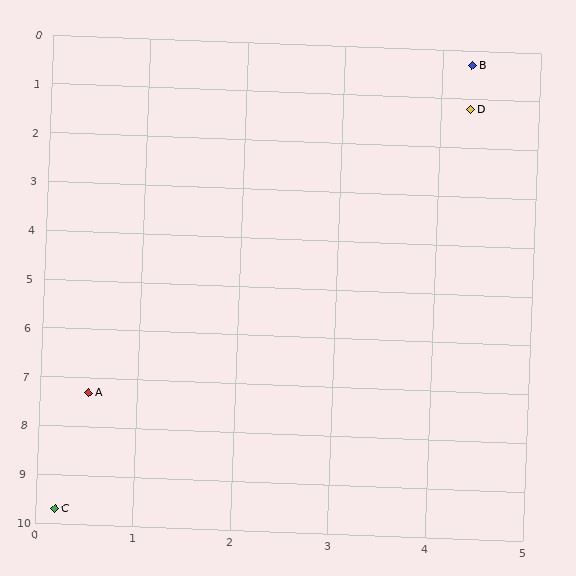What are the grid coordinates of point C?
Point C is at approximately (0.2, 9.7).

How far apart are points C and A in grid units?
Points C and A are about 2.4 grid units apart.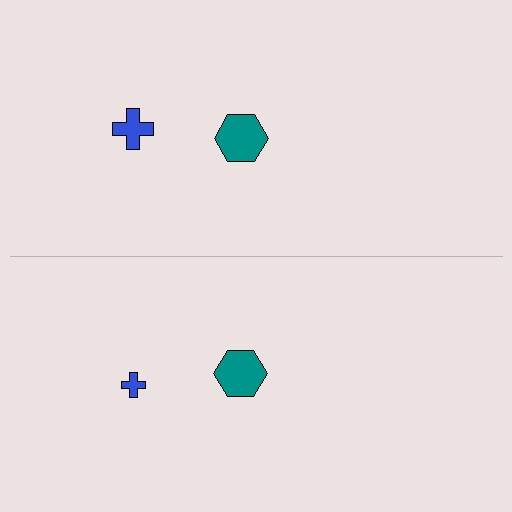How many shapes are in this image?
There are 4 shapes in this image.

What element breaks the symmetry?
The blue cross on the bottom side has a different size than its mirror counterpart.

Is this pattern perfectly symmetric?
No, the pattern is not perfectly symmetric. The blue cross on the bottom side has a different size than its mirror counterpart.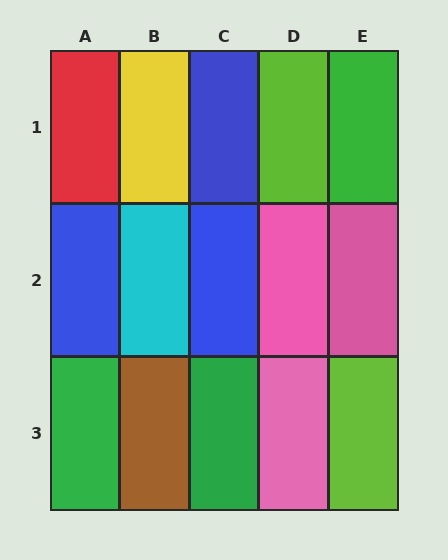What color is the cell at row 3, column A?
Green.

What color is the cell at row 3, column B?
Brown.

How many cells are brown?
1 cell is brown.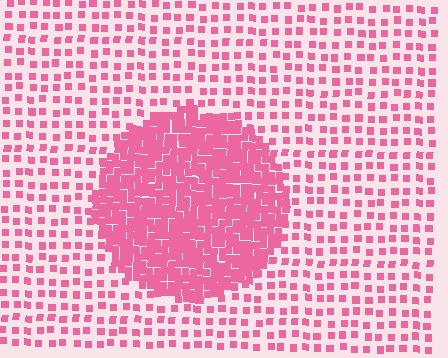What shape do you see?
I see a circle.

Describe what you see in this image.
The image contains small pink elements arranged at two different densities. A circle-shaped region is visible where the elements are more densely packed than the surrounding area.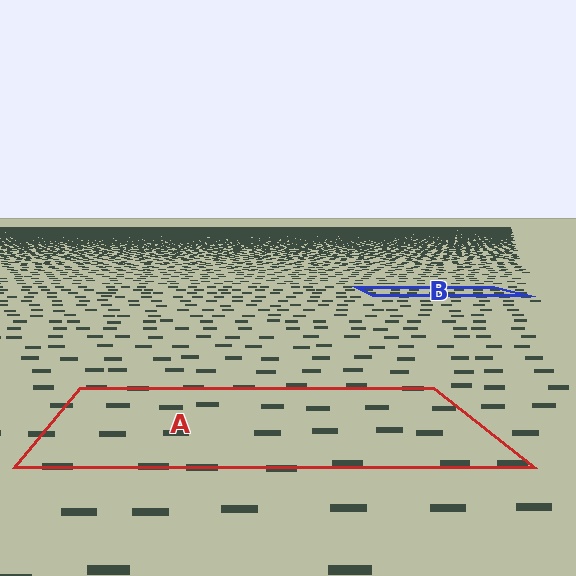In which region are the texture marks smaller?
The texture marks are smaller in region B, because it is farther away.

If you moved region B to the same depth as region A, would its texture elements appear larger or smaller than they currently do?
They would appear larger. At a closer depth, the same texture elements are projected at a bigger on-screen size.